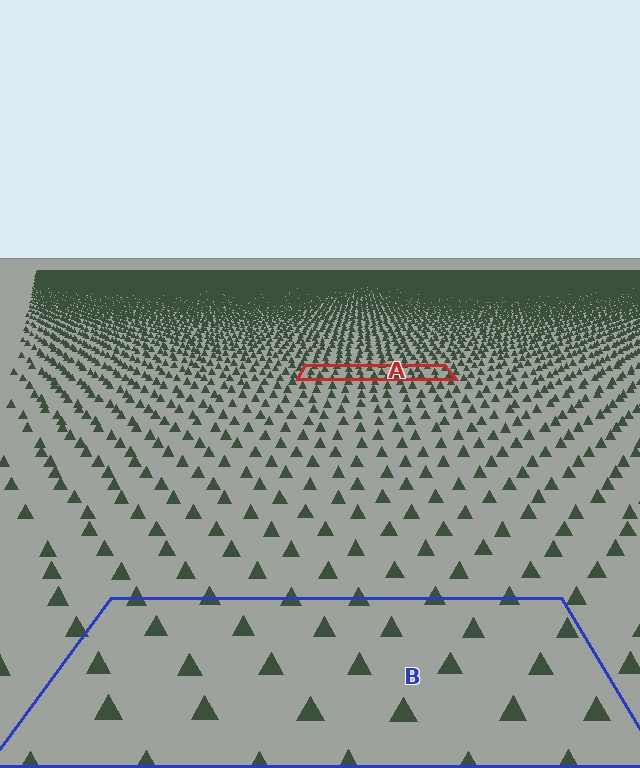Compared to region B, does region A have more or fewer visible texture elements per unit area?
Region A has more texture elements per unit area — they are packed more densely because it is farther away.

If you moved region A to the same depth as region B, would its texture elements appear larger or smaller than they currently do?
They would appear larger. At a closer depth, the same texture elements are projected at a bigger on-screen size.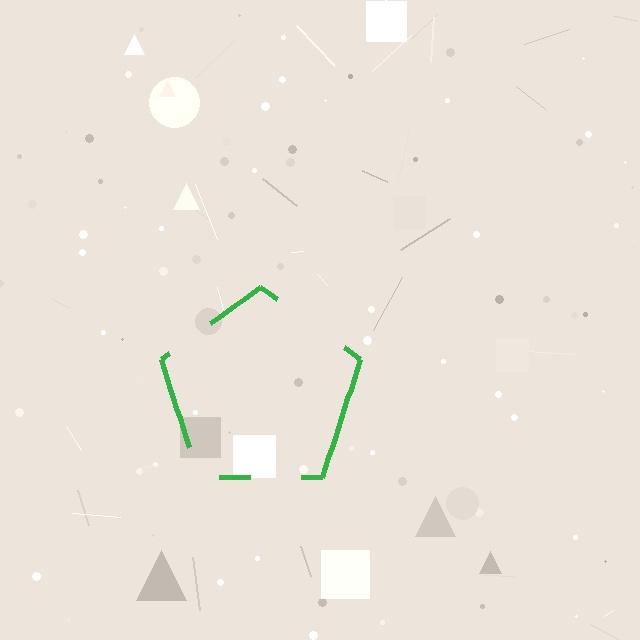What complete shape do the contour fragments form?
The contour fragments form a pentagon.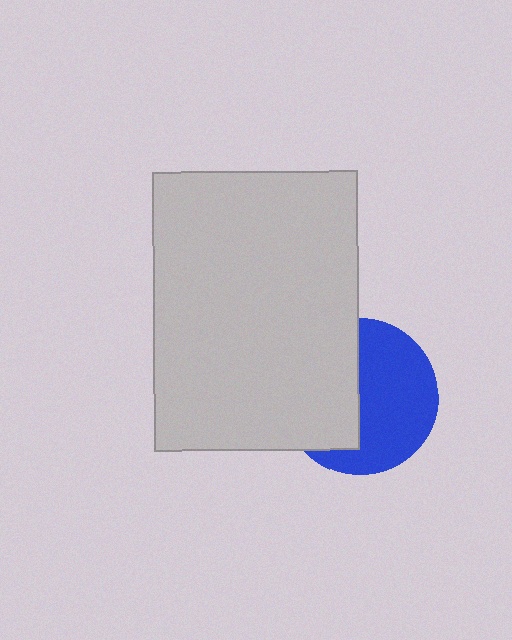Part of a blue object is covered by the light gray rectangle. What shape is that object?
It is a circle.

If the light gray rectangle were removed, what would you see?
You would see the complete blue circle.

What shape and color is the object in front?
The object in front is a light gray rectangle.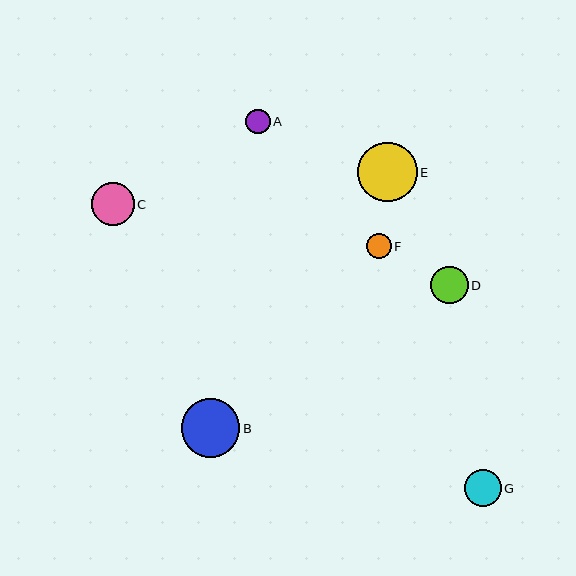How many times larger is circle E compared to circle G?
Circle E is approximately 1.6 times the size of circle G.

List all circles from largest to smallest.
From largest to smallest: E, B, C, D, G, F, A.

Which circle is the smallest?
Circle A is the smallest with a size of approximately 24 pixels.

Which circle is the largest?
Circle E is the largest with a size of approximately 59 pixels.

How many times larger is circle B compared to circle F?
Circle B is approximately 2.3 times the size of circle F.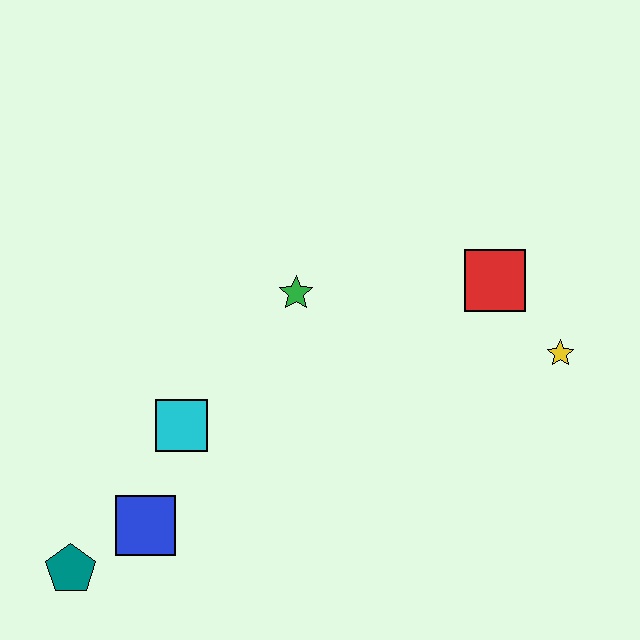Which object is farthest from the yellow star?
The teal pentagon is farthest from the yellow star.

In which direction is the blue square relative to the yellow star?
The blue square is to the left of the yellow star.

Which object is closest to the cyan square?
The blue square is closest to the cyan square.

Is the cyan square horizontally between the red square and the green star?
No